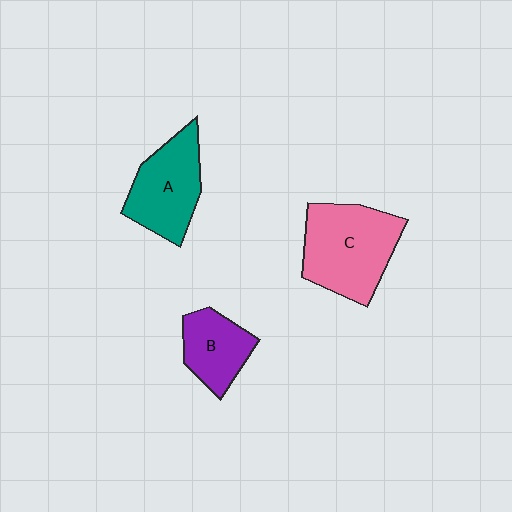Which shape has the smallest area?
Shape B (purple).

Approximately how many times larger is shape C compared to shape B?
Approximately 1.8 times.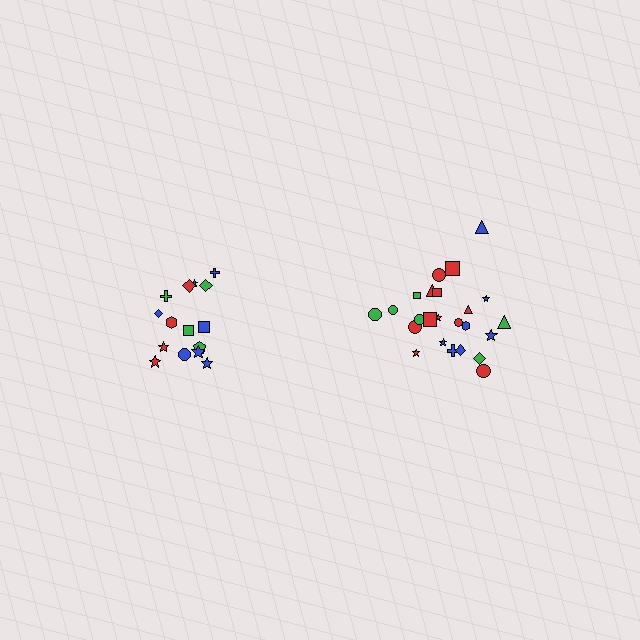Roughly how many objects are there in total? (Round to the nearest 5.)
Roughly 40 objects in total.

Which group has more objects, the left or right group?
The right group.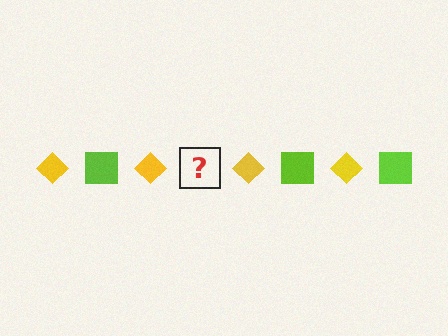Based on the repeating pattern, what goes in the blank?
The blank should be a lime square.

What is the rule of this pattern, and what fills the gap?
The rule is that the pattern alternates between yellow diamond and lime square. The gap should be filled with a lime square.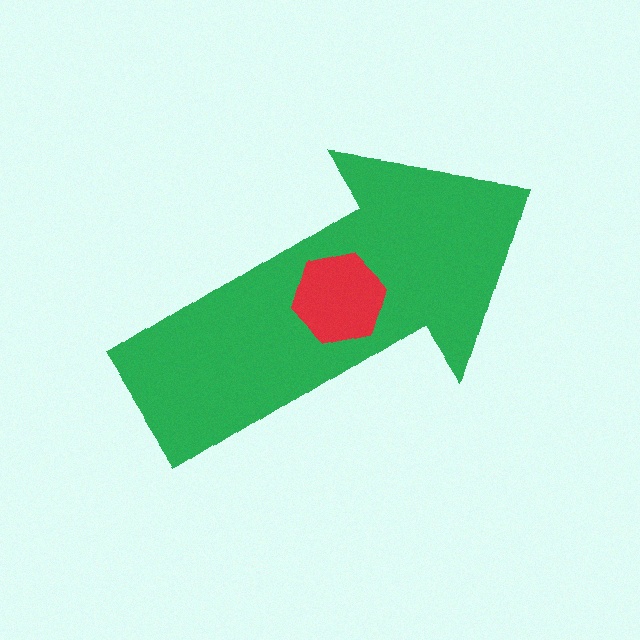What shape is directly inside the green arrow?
The red hexagon.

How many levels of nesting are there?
2.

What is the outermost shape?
The green arrow.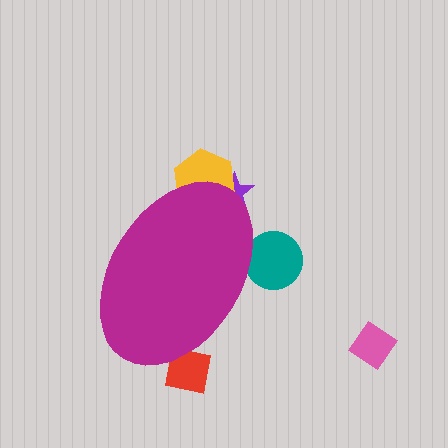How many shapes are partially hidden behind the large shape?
4 shapes are partially hidden.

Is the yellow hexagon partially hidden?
Yes, the yellow hexagon is partially hidden behind the magenta ellipse.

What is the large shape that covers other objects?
A magenta ellipse.